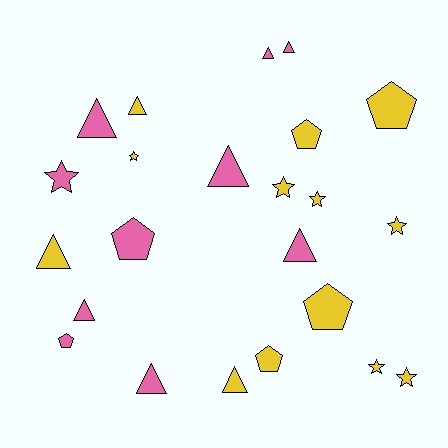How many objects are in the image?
There are 23 objects.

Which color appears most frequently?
Yellow, with 13 objects.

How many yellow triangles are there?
There are 3 yellow triangles.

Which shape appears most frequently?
Triangle, with 10 objects.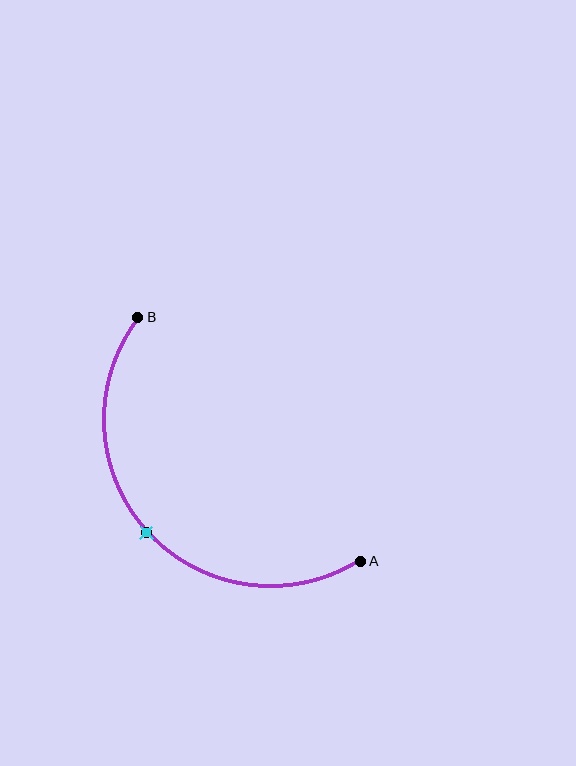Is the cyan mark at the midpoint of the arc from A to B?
Yes. The cyan mark lies on the arc at equal arc-length from both A and B — it is the arc midpoint.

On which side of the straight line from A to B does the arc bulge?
The arc bulges below and to the left of the straight line connecting A and B.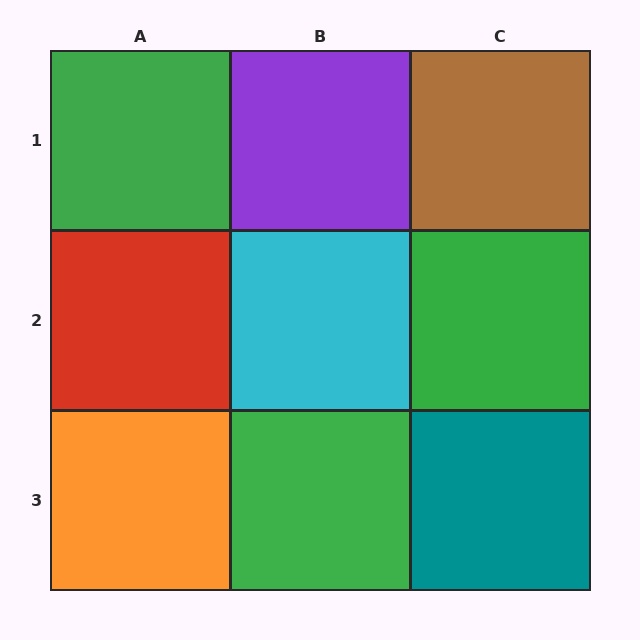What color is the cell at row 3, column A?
Orange.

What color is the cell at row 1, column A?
Green.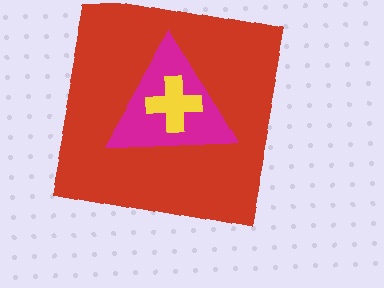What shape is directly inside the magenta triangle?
The yellow cross.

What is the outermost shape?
The red square.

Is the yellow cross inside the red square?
Yes.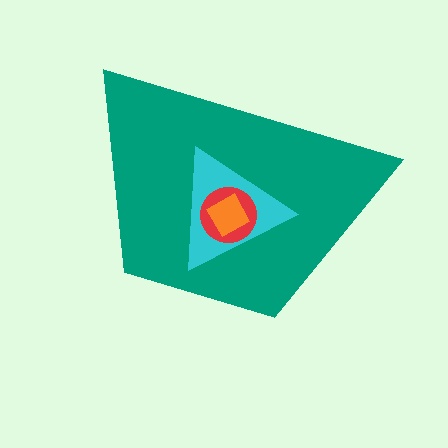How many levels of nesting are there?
4.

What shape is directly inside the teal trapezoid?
The cyan triangle.